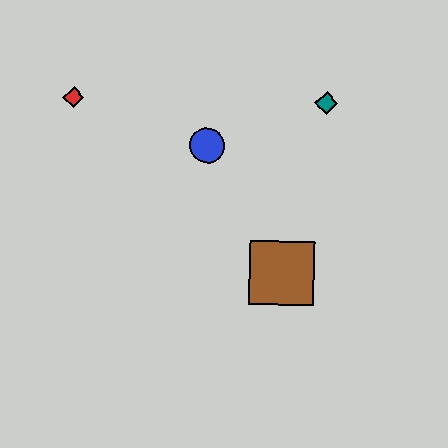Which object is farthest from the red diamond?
The brown square is farthest from the red diamond.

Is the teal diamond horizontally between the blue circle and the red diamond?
No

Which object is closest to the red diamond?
The blue circle is closest to the red diamond.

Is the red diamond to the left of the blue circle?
Yes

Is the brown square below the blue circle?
Yes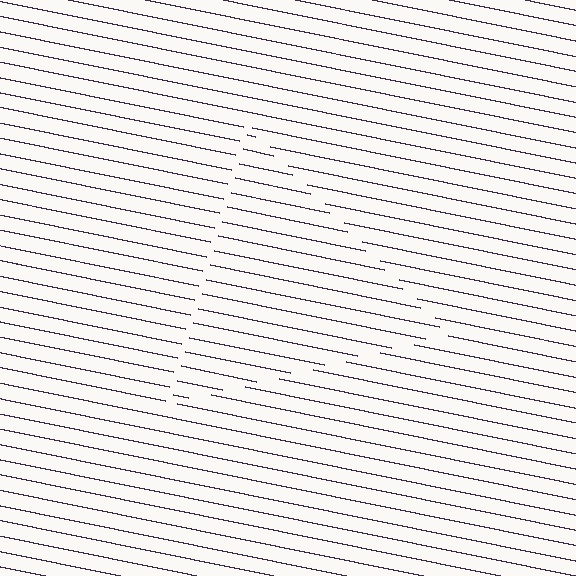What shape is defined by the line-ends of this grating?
An illusory triangle. The interior of the shape contains the same grating, shifted by half a period — the contour is defined by the phase discontinuity where line-ends from the inner and outer gratings abut.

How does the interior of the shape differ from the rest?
The interior of the shape contains the same grating, shifted by half a period — the contour is defined by the phase discontinuity where line-ends from the inner and outer gratings abut.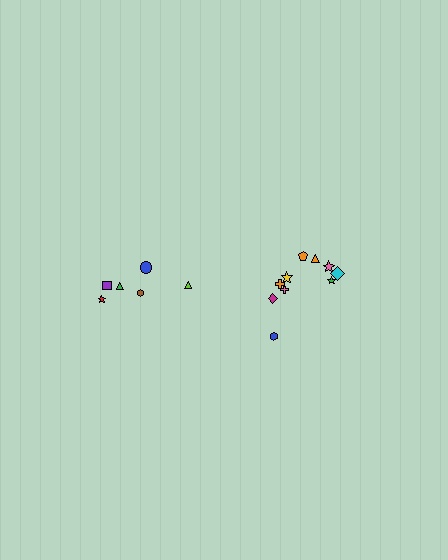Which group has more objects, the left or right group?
The right group.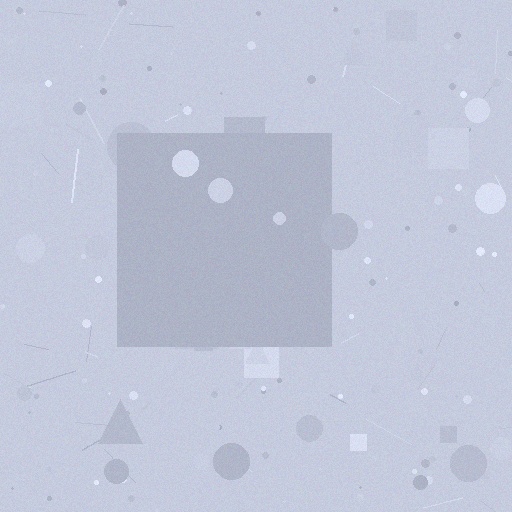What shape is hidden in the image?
A square is hidden in the image.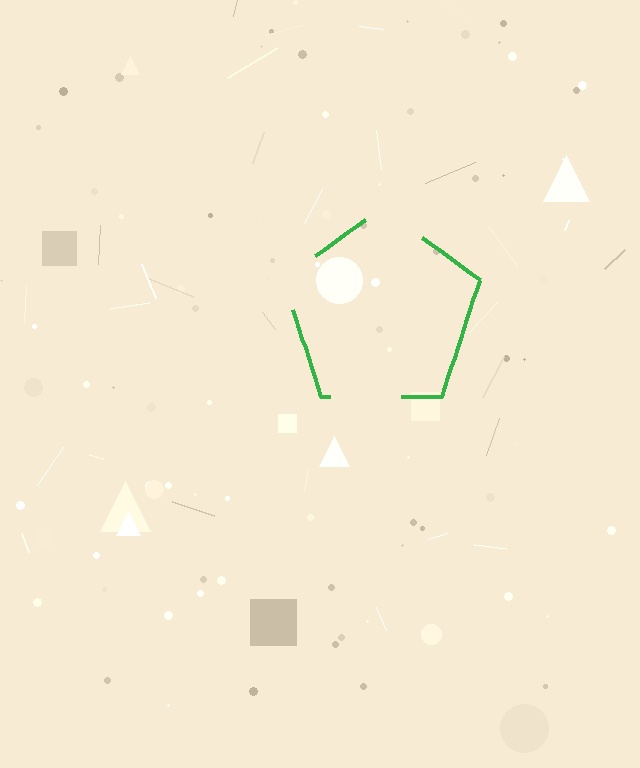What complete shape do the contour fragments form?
The contour fragments form a pentagon.